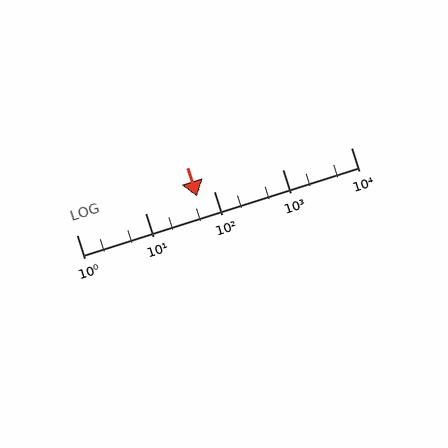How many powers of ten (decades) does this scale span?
The scale spans 4 decades, from 1 to 10000.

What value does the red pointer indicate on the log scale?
The pointer indicates approximately 57.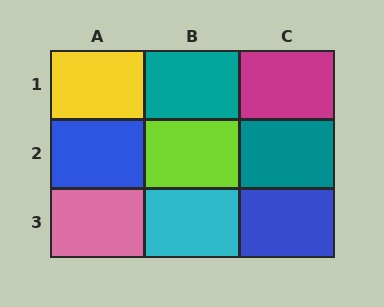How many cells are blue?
2 cells are blue.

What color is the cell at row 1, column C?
Magenta.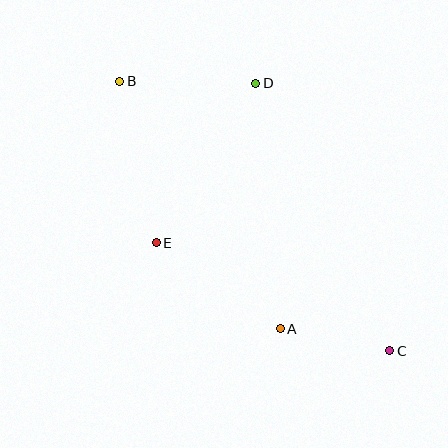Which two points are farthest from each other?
Points B and C are farthest from each other.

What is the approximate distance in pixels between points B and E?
The distance between B and E is approximately 166 pixels.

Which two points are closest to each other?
Points A and C are closest to each other.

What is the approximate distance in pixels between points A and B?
The distance between A and B is approximately 295 pixels.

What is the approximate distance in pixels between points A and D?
The distance between A and D is approximately 246 pixels.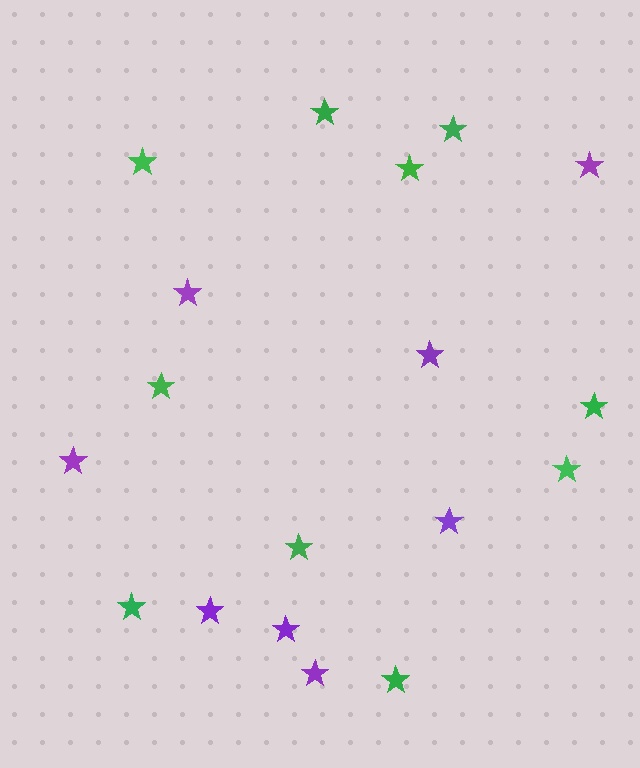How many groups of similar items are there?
There are 2 groups: one group of purple stars (8) and one group of green stars (10).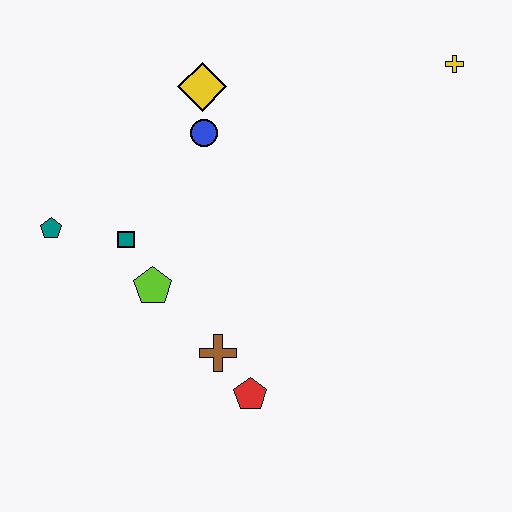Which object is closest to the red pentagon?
The brown cross is closest to the red pentagon.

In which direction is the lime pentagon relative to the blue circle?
The lime pentagon is below the blue circle.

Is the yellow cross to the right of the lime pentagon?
Yes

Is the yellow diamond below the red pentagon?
No